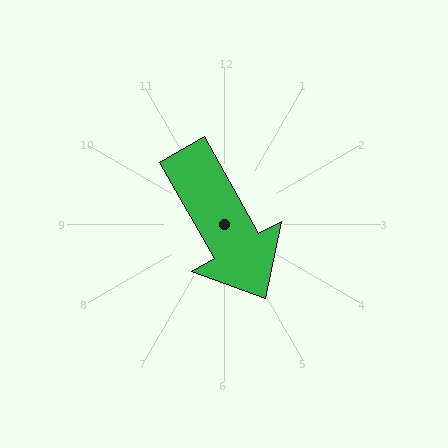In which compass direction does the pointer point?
Southeast.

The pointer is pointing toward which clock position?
Roughly 5 o'clock.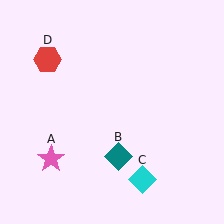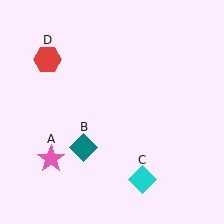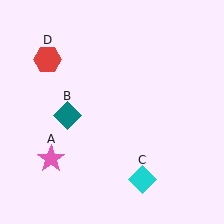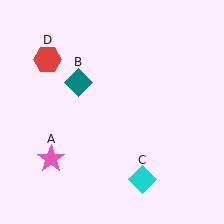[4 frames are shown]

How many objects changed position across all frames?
1 object changed position: teal diamond (object B).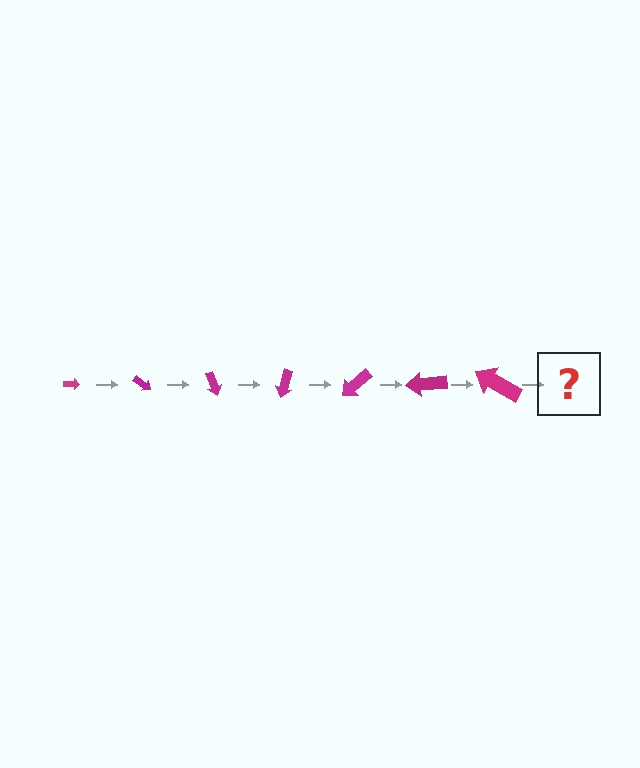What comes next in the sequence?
The next element should be an arrow, larger than the previous one and rotated 245 degrees from the start.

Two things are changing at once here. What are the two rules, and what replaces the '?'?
The two rules are that the arrow grows larger each step and it rotates 35 degrees each step. The '?' should be an arrow, larger than the previous one and rotated 245 degrees from the start.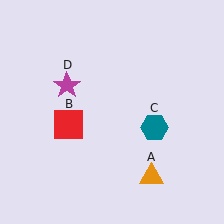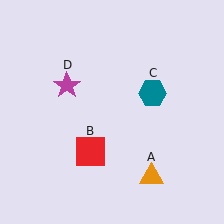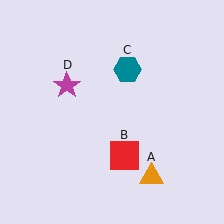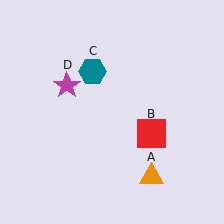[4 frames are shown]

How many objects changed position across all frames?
2 objects changed position: red square (object B), teal hexagon (object C).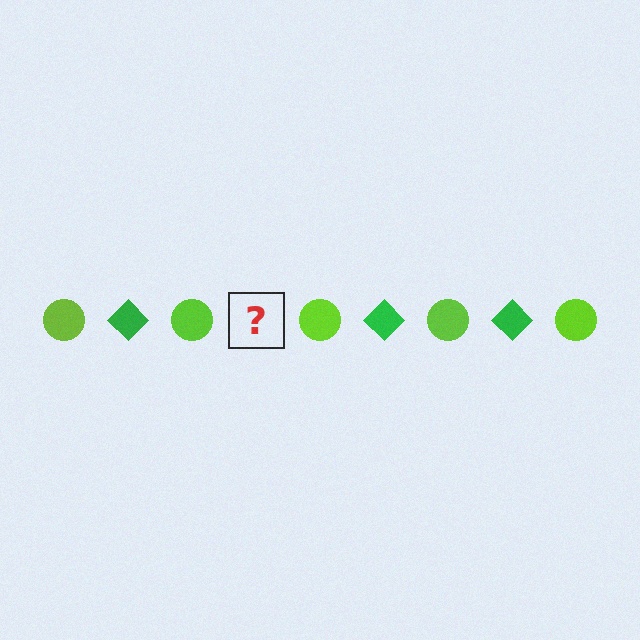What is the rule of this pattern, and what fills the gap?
The rule is that the pattern alternates between lime circle and green diamond. The gap should be filled with a green diamond.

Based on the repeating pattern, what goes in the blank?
The blank should be a green diamond.